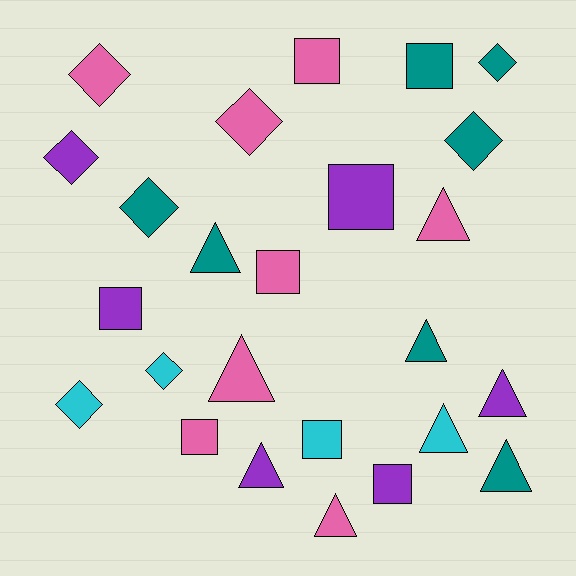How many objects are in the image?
There are 25 objects.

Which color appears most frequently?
Pink, with 8 objects.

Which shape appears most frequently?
Triangle, with 9 objects.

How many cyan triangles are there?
There is 1 cyan triangle.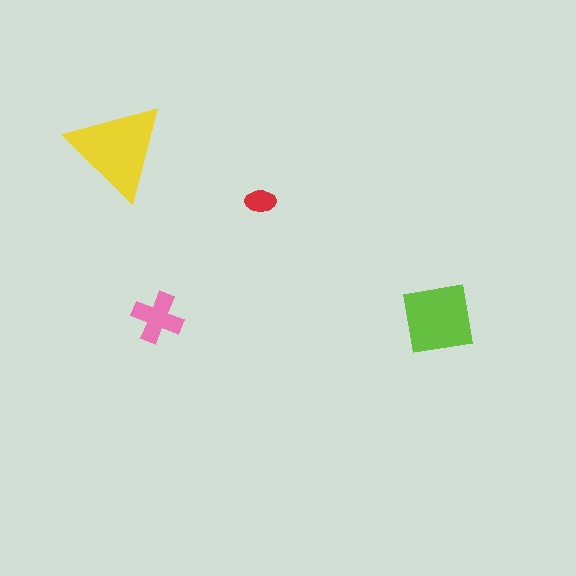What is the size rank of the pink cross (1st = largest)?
3rd.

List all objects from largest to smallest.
The yellow triangle, the lime square, the pink cross, the red ellipse.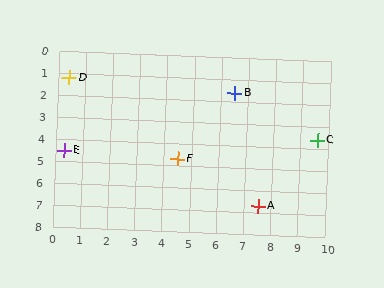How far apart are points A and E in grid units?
Points A and E are about 7.5 grid units apart.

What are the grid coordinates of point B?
Point B is at approximately (6.5, 1.6).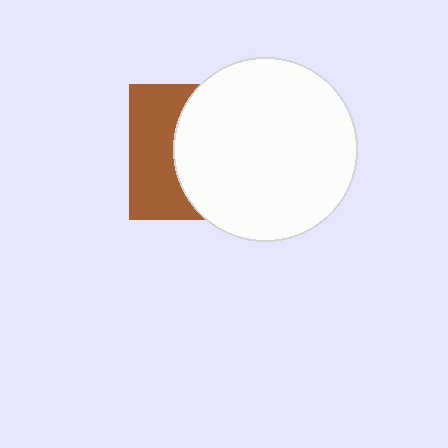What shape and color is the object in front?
The object in front is a white circle.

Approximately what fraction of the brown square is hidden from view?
Roughly 61% of the brown square is hidden behind the white circle.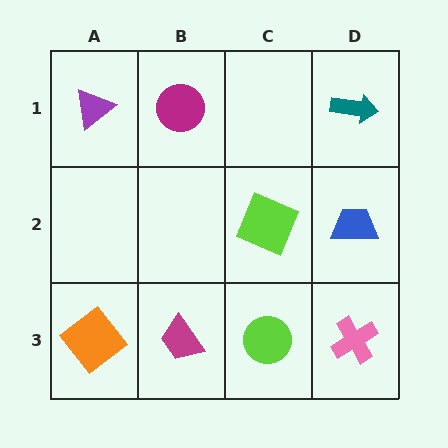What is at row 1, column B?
A magenta circle.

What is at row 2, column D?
A blue trapezoid.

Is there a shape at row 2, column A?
No, that cell is empty.